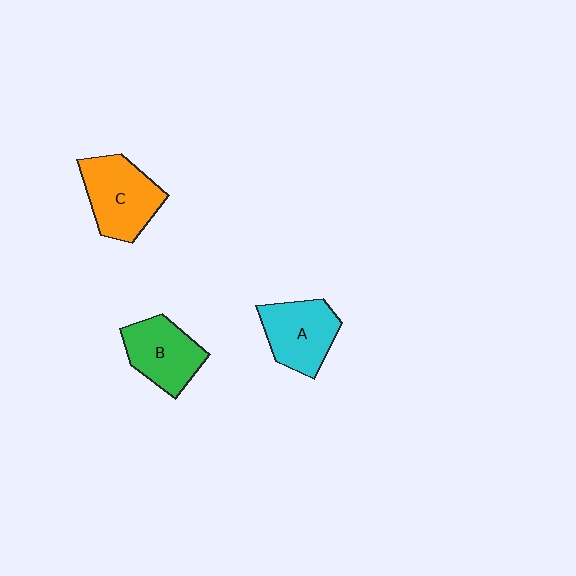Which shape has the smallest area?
Shape B (green).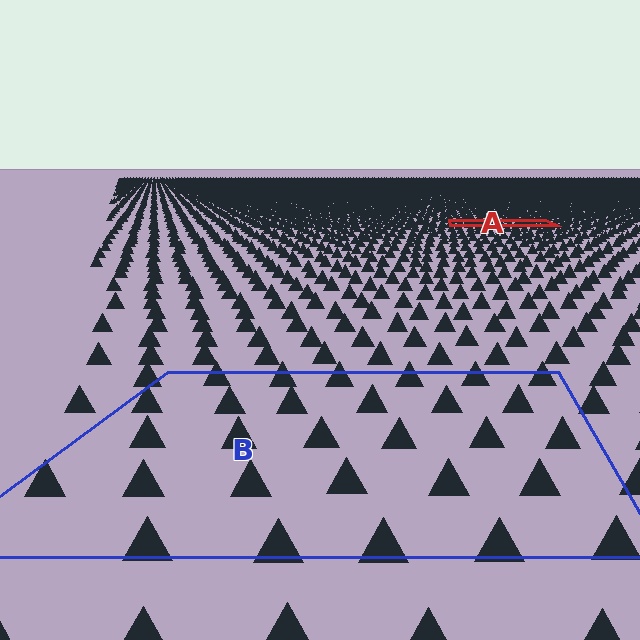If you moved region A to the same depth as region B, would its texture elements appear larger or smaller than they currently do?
They would appear larger. At a closer depth, the same texture elements are projected at a bigger on-screen size.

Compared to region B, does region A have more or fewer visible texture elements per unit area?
Region A has more texture elements per unit area — they are packed more densely because it is farther away.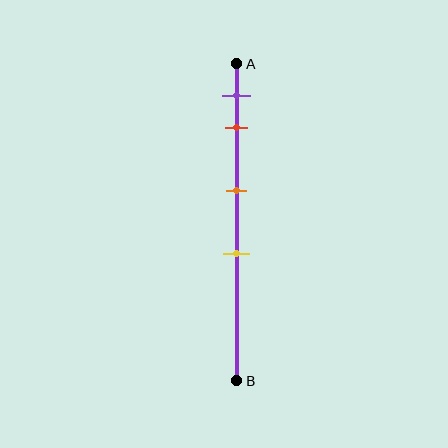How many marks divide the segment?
There are 4 marks dividing the segment.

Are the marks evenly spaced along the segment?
No, the marks are not evenly spaced.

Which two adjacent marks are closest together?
The purple and red marks are the closest adjacent pair.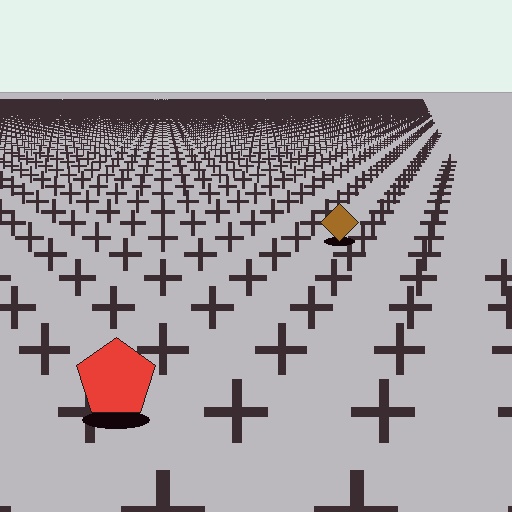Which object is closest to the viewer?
The red pentagon is closest. The texture marks near it are larger and more spread out.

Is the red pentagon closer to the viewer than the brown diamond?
Yes. The red pentagon is closer — you can tell from the texture gradient: the ground texture is coarser near it.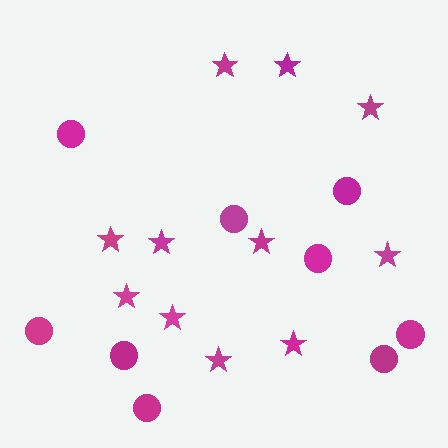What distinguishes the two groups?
There are 2 groups: one group of stars (11) and one group of circles (9).